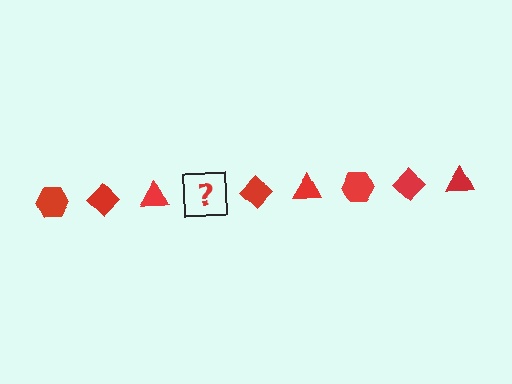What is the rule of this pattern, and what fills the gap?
The rule is that the pattern cycles through hexagon, diamond, triangle shapes in red. The gap should be filled with a red hexagon.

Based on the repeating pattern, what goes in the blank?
The blank should be a red hexagon.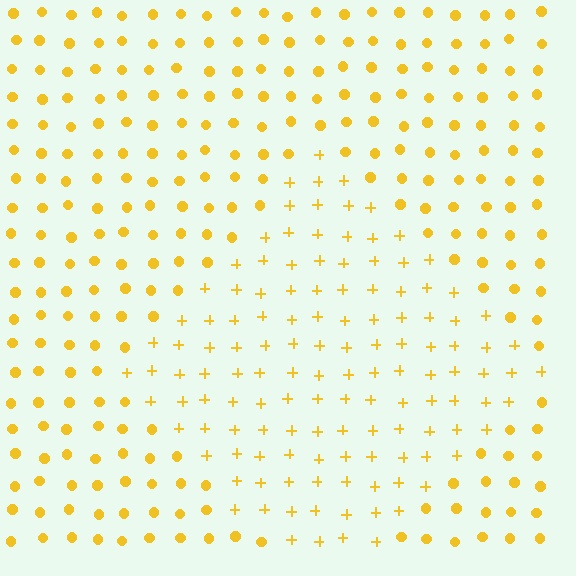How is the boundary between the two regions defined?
The boundary is defined by a change in element shape: plus signs inside vs. circles outside. All elements share the same color and spacing.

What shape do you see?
I see a diamond.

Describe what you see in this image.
The image is filled with small yellow elements arranged in a uniform grid. A diamond-shaped region contains plus signs, while the surrounding area contains circles. The boundary is defined purely by the change in element shape.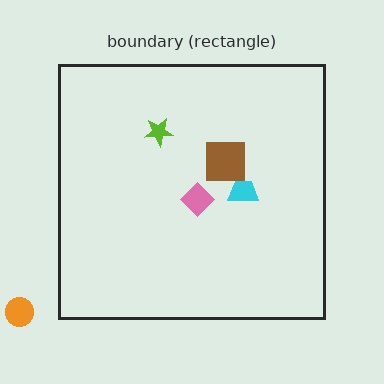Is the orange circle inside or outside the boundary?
Outside.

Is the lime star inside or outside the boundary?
Inside.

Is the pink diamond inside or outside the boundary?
Inside.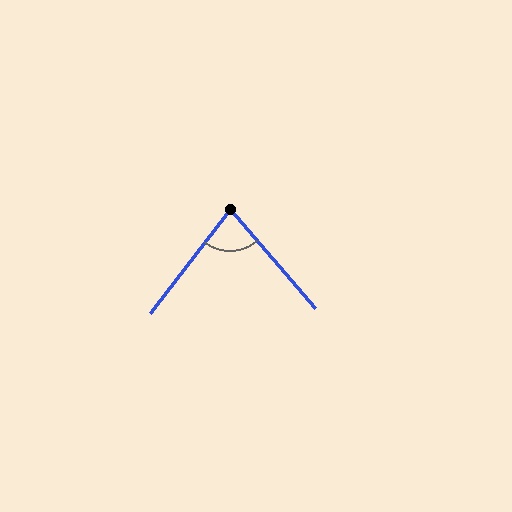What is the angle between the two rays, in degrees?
Approximately 79 degrees.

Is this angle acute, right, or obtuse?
It is acute.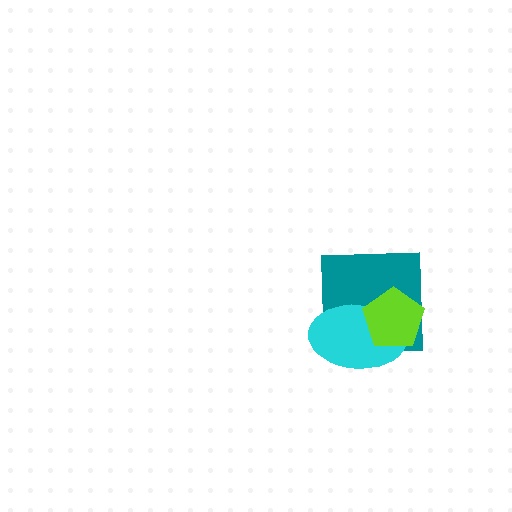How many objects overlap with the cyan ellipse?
2 objects overlap with the cyan ellipse.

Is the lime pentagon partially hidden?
No, no other shape covers it.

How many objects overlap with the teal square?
2 objects overlap with the teal square.